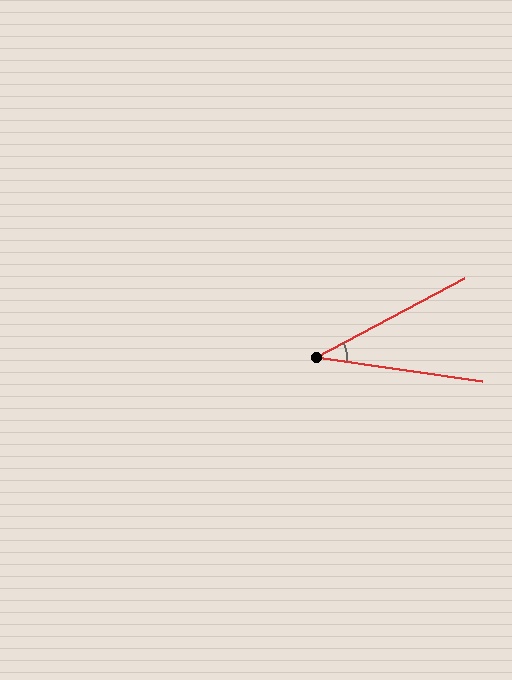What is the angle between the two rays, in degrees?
Approximately 36 degrees.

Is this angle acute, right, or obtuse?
It is acute.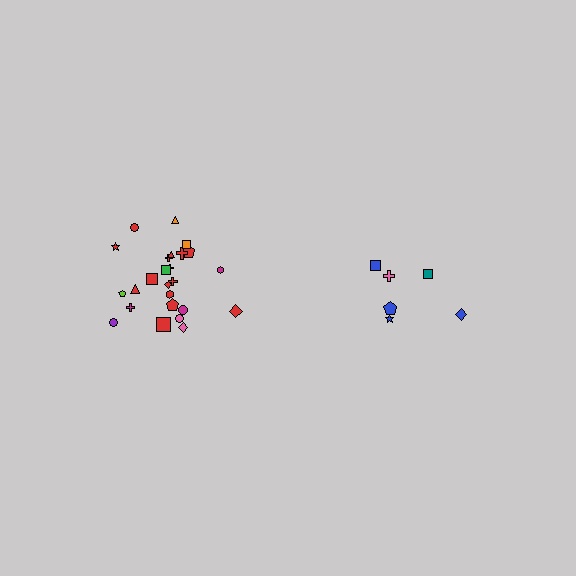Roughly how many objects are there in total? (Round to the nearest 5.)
Roughly 30 objects in total.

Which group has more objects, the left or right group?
The left group.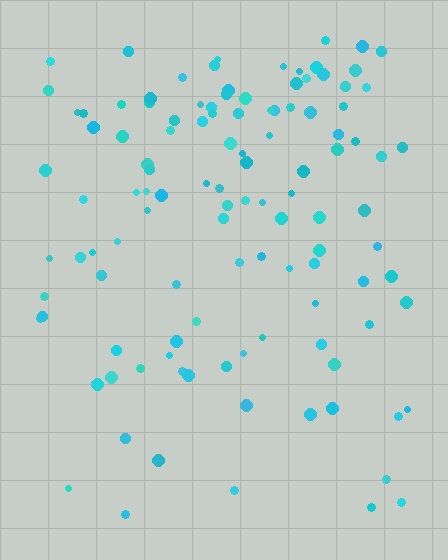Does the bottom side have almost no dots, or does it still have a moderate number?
Still a moderate number, just noticeably fewer than the top.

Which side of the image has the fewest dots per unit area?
The bottom.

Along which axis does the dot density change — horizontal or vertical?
Vertical.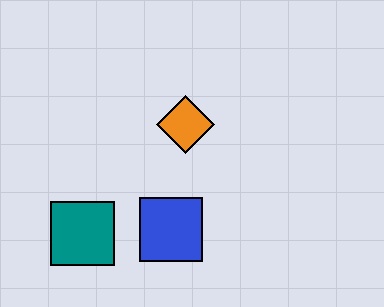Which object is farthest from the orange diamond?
The teal square is farthest from the orange diamond.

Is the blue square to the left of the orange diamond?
Yes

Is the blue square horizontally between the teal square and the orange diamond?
Yes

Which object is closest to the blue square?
The teal square is closest to the blue square.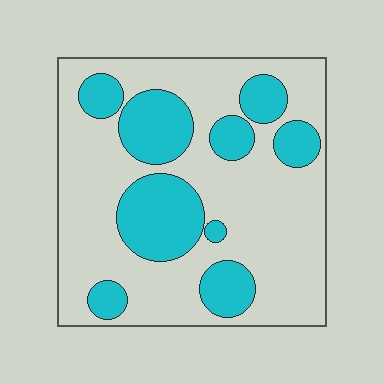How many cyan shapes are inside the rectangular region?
9.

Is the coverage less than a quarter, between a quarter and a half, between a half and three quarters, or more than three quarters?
Between a quarter and a half.